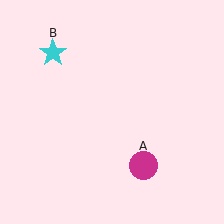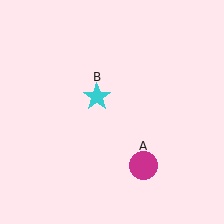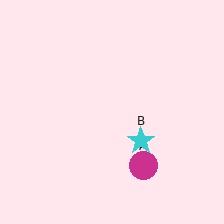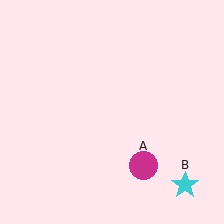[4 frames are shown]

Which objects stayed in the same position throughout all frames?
Magenta circle (object A) remained stationary.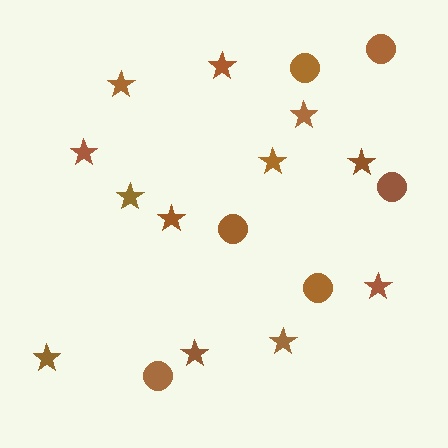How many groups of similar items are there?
There are 2 groups: one group of stars (12) and one group of circles (6).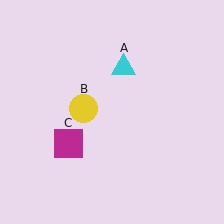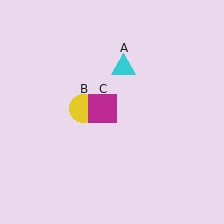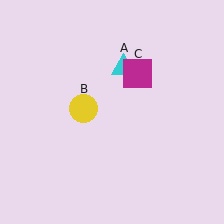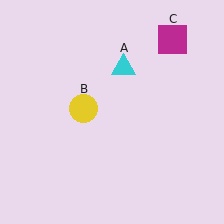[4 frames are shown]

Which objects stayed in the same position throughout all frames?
Cyan triangle (object A) and yellow circle (object B) remained stationary.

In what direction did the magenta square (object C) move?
The magenta square (object C) moved up and to the right.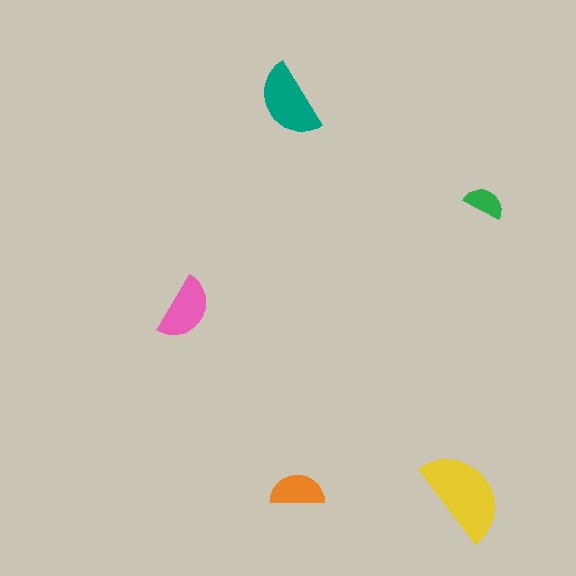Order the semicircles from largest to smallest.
the yellow one, the teal one, the pink one, the orange one, the green one.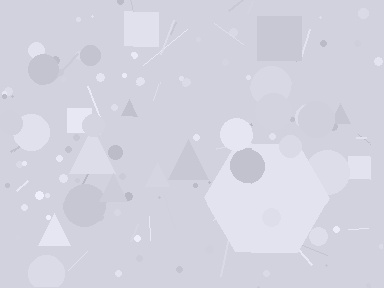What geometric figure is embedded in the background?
A hexagon is embedded in the background.